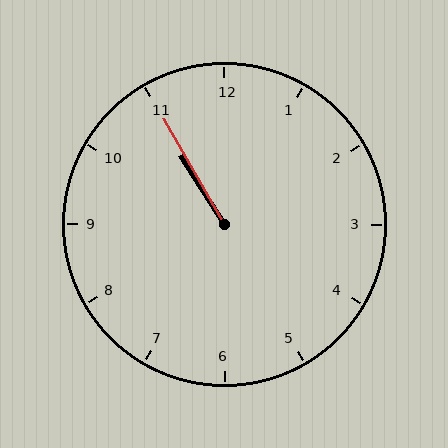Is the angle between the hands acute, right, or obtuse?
It is acute.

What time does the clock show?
10:55.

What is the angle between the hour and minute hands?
Approximately 2 degrees.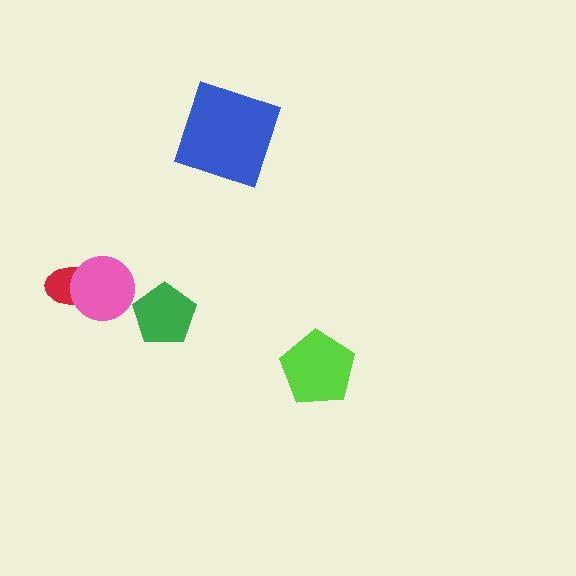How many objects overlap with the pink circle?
1 object overlaps with the pink circle.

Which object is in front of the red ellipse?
The pink circle is in front of the red ellipse.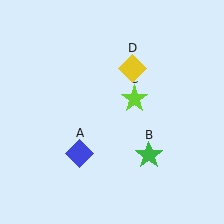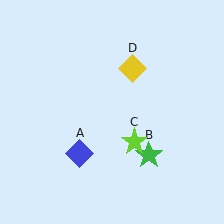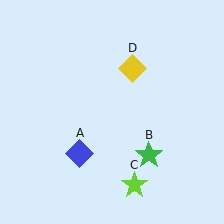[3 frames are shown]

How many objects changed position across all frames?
1 object changed position: lime star (object C).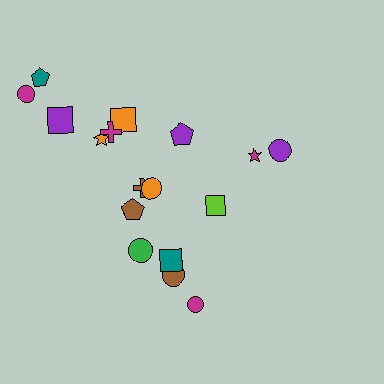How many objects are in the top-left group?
There are 8 objects.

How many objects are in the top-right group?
There are 3 objects.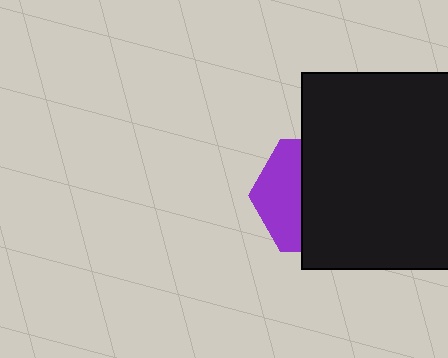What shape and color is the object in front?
The object in front is a black square.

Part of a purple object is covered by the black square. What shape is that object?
It is a hexagon.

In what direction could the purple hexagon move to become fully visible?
The purple hexagon could move left. That would shift it out from behind the black square entirely.